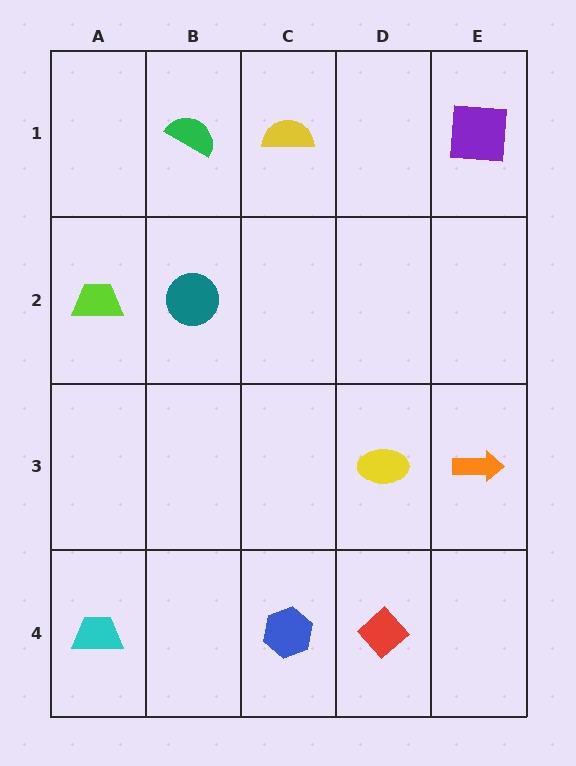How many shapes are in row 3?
2 shapes.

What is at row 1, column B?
A green semicircle.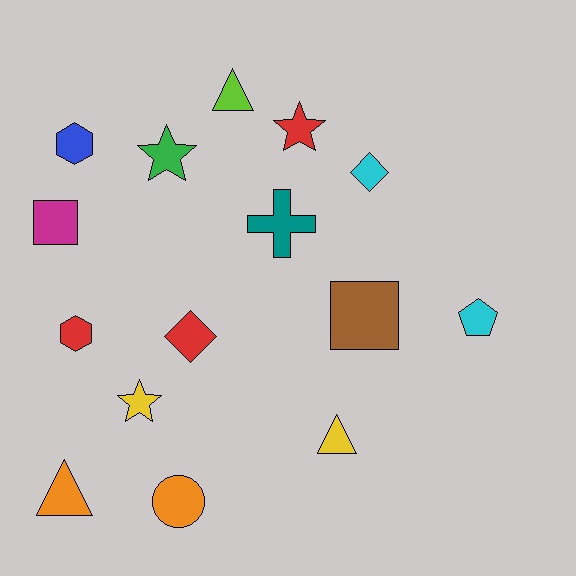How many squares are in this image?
There are 2 squares.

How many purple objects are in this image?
There are no purple objects.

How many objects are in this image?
There are 15 objects.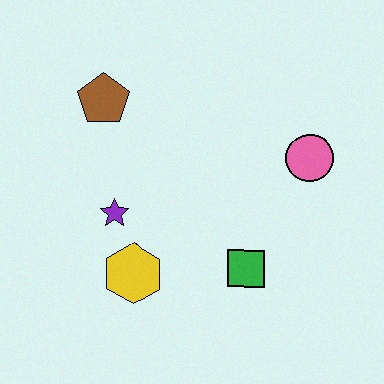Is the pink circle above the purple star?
Yes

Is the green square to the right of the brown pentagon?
Yes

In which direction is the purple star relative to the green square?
The purple star is to the left of the green square.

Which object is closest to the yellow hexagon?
The purple star is closest to the yellow hexagon.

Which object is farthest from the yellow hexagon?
The pink circle is farthest from the yellow hexagon.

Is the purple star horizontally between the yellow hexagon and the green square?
No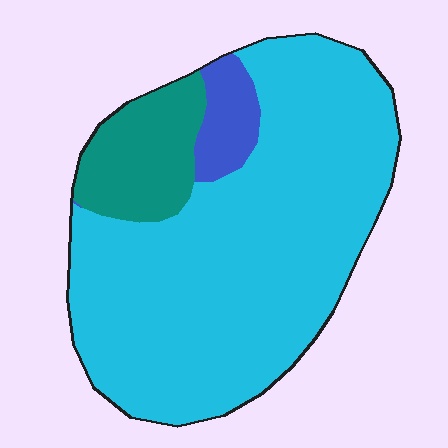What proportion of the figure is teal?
Teal covers about 15% of the figure.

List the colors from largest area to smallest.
From largest to smallest: cyan, teal, blue.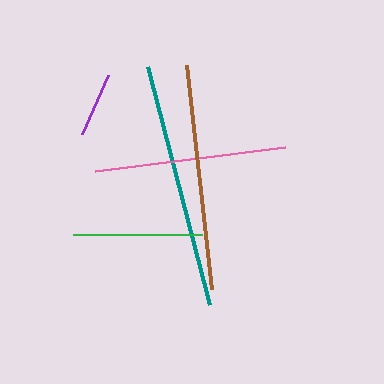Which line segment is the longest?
The teal line is the longest at approximately 246 pixels.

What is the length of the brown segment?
The brown segment is approximately 225 pixels long.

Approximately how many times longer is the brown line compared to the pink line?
The brown line is approximately 1.2 times the length of the pink line.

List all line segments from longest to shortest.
From longest to shortest: teal, brown, pink, green, purple.